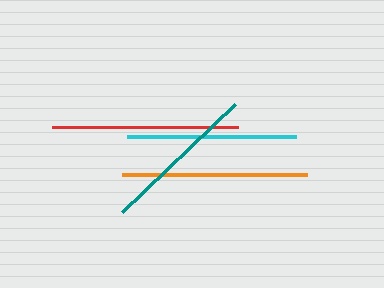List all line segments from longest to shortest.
From longest to shortest: red, orange, cyan, teal.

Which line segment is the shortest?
The teal line is the shortest at approximately 156 pixels.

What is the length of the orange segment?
The orange segment is approximately 185 pixels long.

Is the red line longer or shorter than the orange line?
The red line is longer than the orange line.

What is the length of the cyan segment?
The cyan segment is approximately 169 pixels long.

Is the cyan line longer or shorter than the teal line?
The cyan line is longer than the teal line.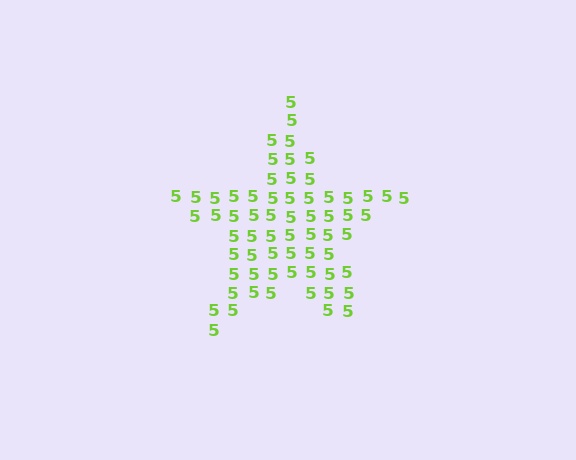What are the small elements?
The small elements are digit 5's.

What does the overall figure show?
The overall figure shows a star.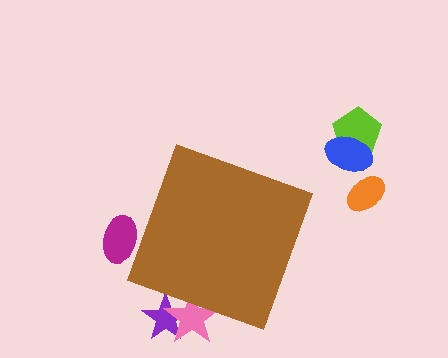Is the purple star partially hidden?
Yes, the purple star is partially hidden behind the brown diamond.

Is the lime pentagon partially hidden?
No, the lime pentagon is fully visible.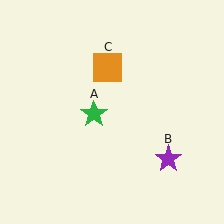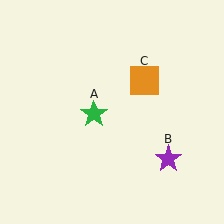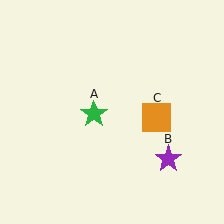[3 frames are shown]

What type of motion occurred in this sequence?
The orange square (object C) rotated clockwise around the center of the scene.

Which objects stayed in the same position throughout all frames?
Green star (object A) and purple star (object B) remained stationary.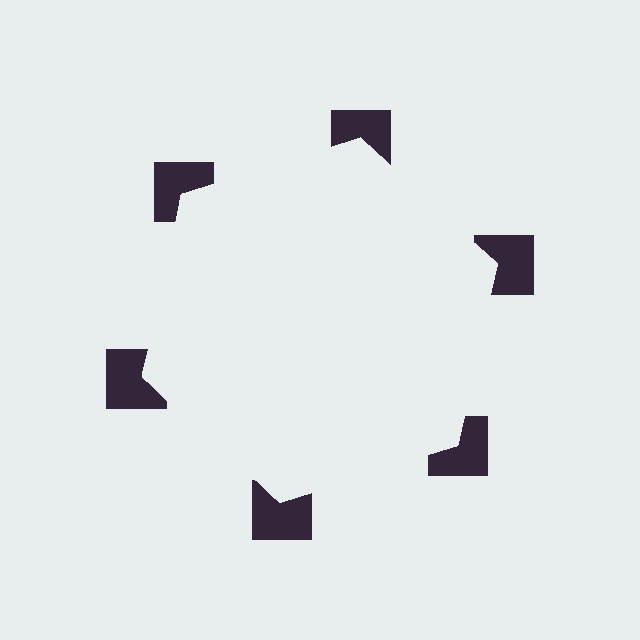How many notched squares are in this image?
There are 6 — one at each vertex of the illusory hexagon.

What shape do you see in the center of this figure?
An illusory hexagon — its edges are inferred from the aligned wedge cuts in the notched squares, not physically drawn.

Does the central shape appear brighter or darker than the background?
It typically appears slightly brighter than the background, even though no actual brightness change is drawn.